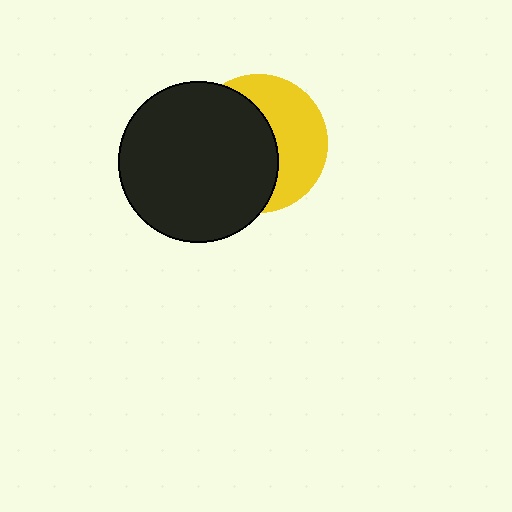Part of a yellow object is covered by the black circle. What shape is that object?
It is a circle.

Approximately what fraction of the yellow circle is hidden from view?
Roughly 56% of the yellow circle is hidden behind the black circle.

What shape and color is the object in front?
The object in front is a black circle.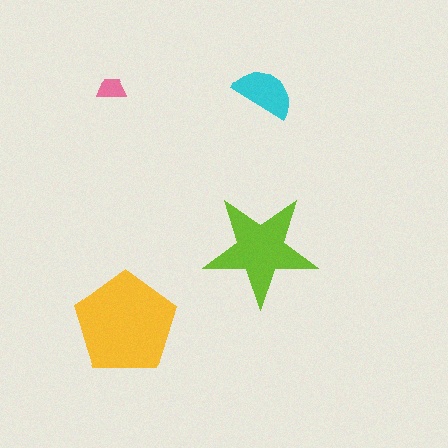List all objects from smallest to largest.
The pink trapezoid, the cyan semicircle, the lime star, the yellow pentagon.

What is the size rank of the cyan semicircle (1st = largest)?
3rd.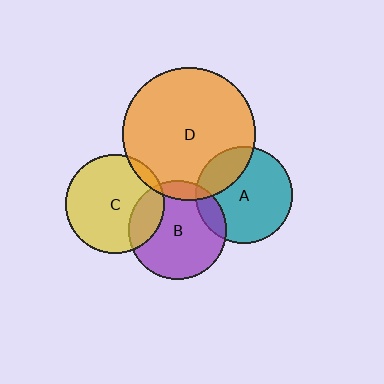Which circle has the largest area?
Circle D (orange).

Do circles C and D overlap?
Yes.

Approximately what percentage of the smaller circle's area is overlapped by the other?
Approximately 5%.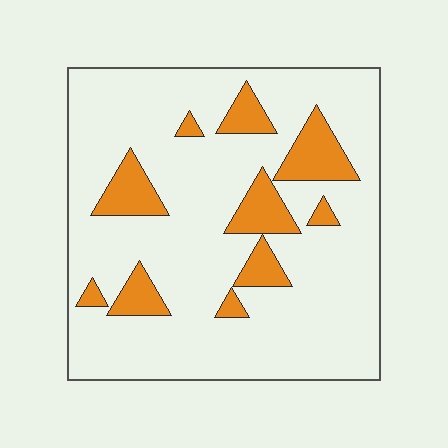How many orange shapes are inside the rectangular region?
10.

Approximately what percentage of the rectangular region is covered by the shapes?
Approximately 15%.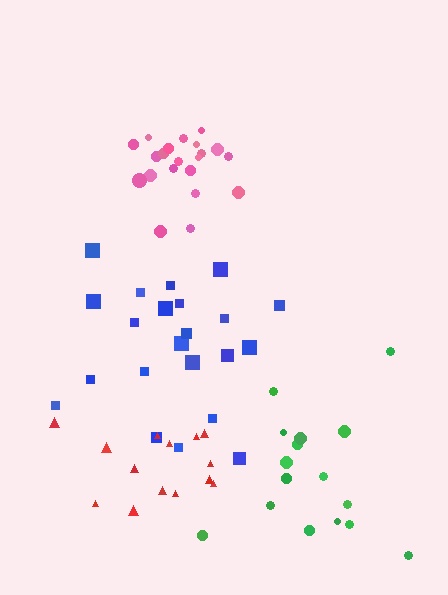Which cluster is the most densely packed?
Pink.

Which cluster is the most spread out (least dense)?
Green.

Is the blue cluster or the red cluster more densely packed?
Red.